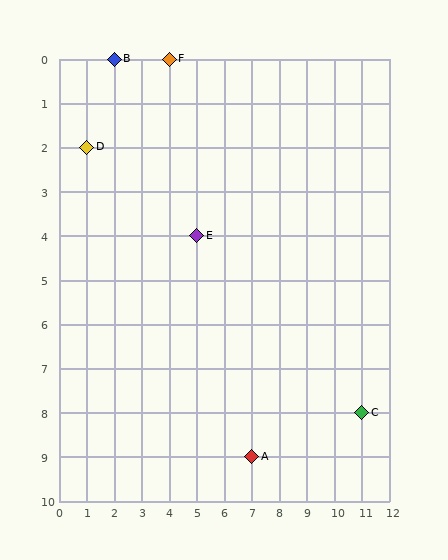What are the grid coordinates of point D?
Point D is at grid coordinates (1, 2).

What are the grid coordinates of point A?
Point A is at grid coordinates (7, 9).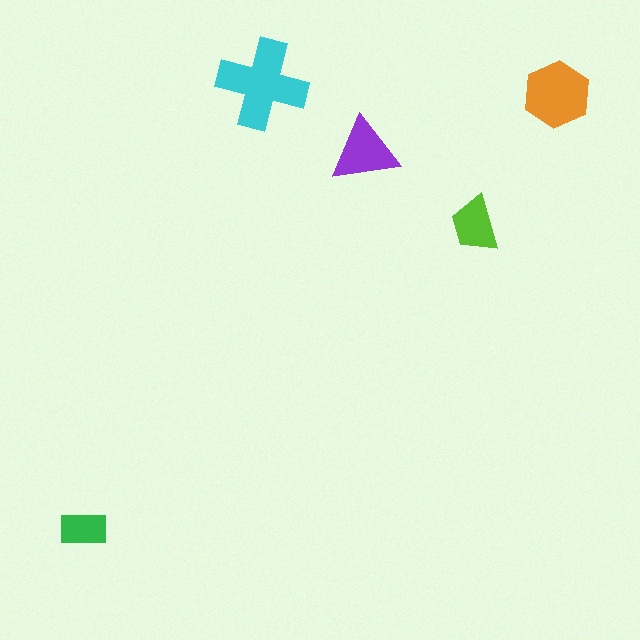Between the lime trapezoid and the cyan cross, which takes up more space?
The cyan cross.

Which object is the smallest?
The green rectangle.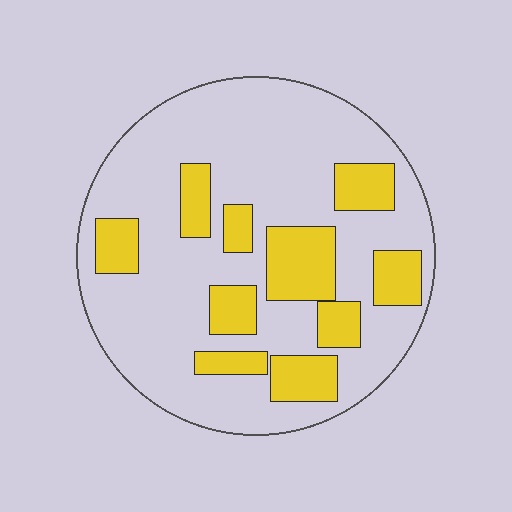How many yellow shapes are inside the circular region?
10.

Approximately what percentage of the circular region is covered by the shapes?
Approximately 25%.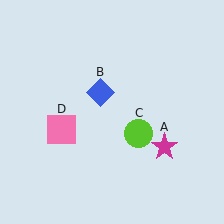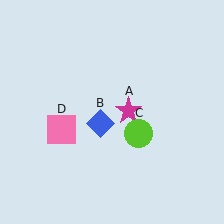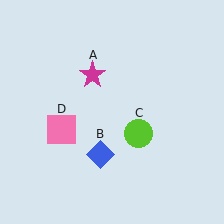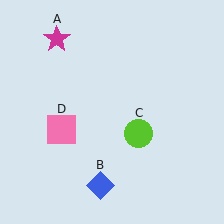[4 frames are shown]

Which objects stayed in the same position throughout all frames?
Lime circle (object C) and pink square (object D) remained stationary.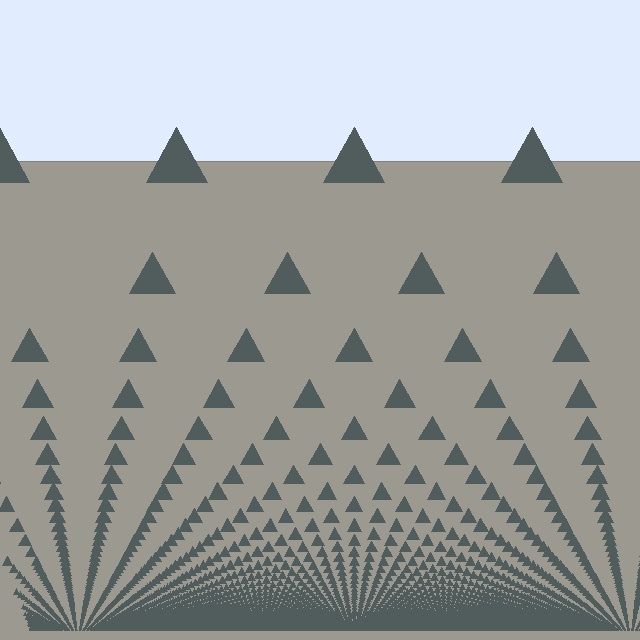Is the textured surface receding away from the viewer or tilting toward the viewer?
The surface appears to tilt toward the viewer. Texture elements get larger and sparser toward the top.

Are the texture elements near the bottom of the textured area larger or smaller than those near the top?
Smaller. The gradient is inverted — elements near the bottom are smaller and denser.